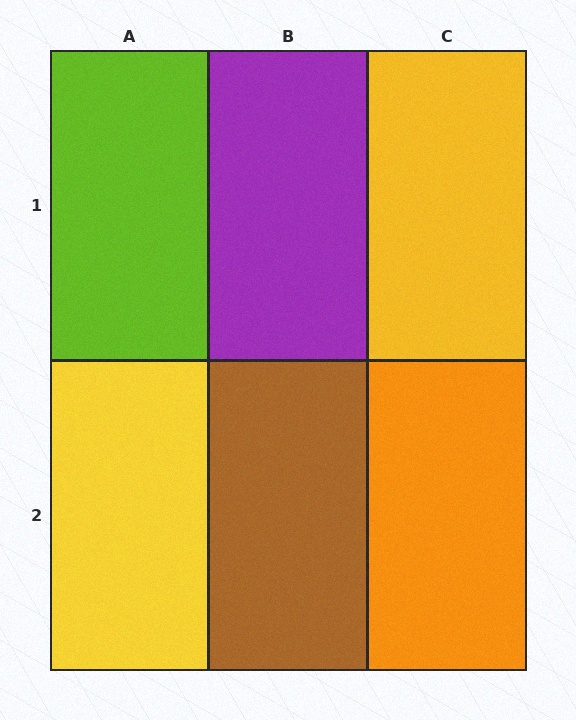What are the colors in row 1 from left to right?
Lime, purple, yellow.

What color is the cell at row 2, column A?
Yellow.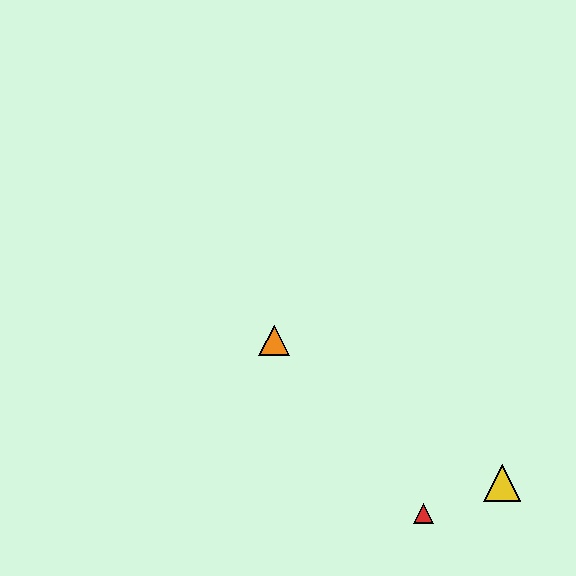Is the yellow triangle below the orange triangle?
Yes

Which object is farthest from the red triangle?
The orange triangle is farthest from the red triangle.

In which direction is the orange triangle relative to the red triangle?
The orange triangle is above the red triangle.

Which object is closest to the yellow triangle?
The red triangle is closest to the yellow triangle.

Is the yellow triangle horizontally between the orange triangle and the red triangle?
No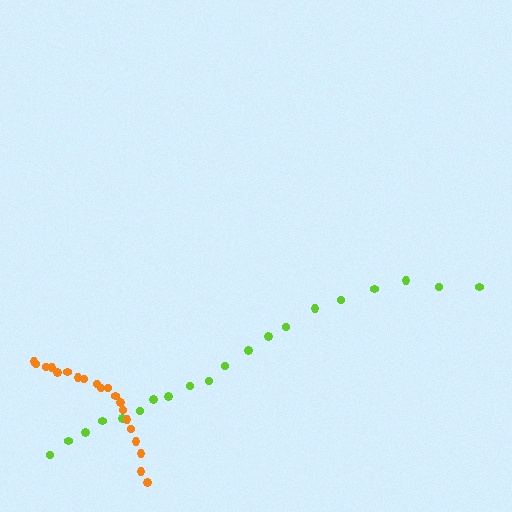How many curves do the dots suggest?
There are 2 distinct paths.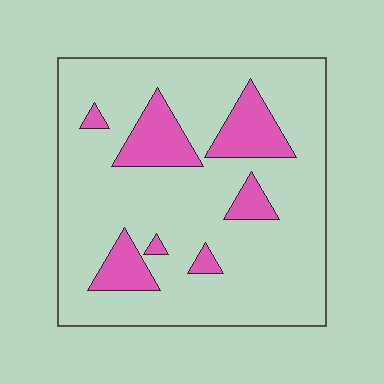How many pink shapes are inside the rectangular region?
7.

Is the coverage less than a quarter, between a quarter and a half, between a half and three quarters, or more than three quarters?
Less than a quarter.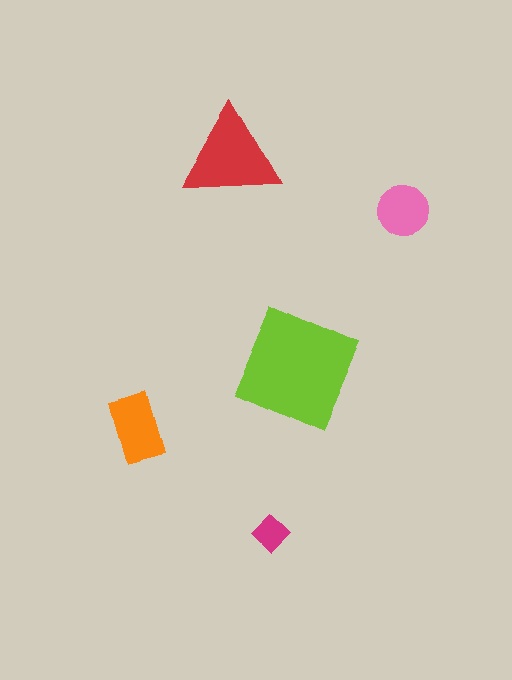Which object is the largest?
The lime square.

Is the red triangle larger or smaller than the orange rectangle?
Larger.